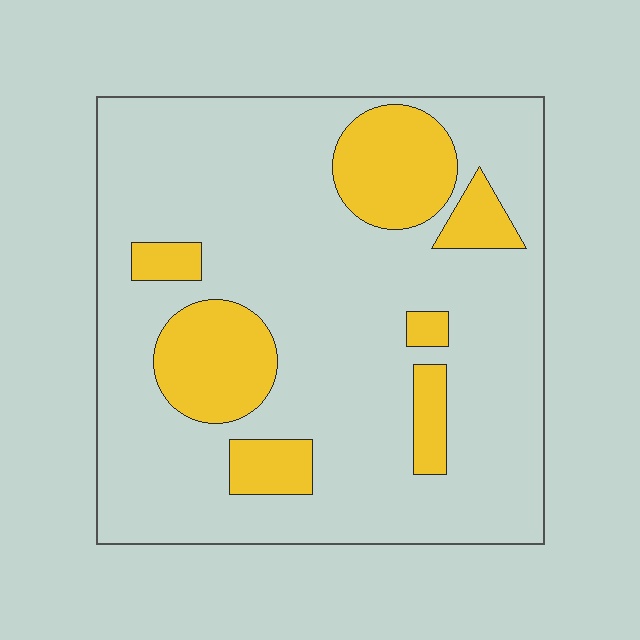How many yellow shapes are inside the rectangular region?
7.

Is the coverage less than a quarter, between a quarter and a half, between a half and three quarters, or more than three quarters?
Less than a quarter.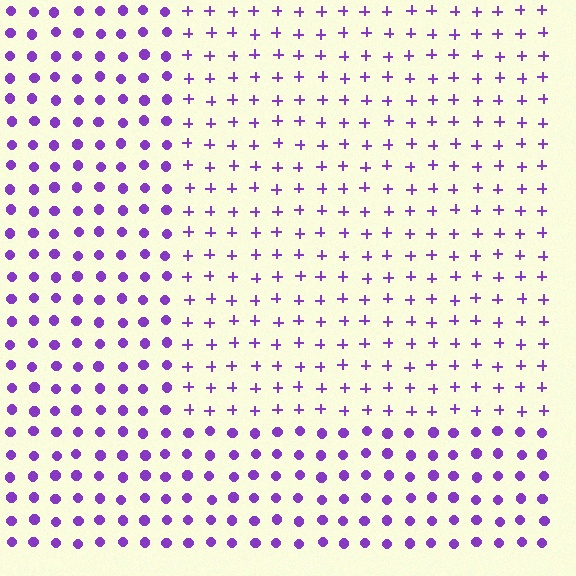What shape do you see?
I see a rectangle.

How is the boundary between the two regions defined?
The boundary is defined by a change in element shape: plus signs inside vs. circles outside. All elements share the same color and spacing.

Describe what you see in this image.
The image is filled with small purple elements arranged in a uniform grid. A rectangle-shaped region contains plus signs, while the surrounding area contains circles. The boundary is defined purely by the change in element shape.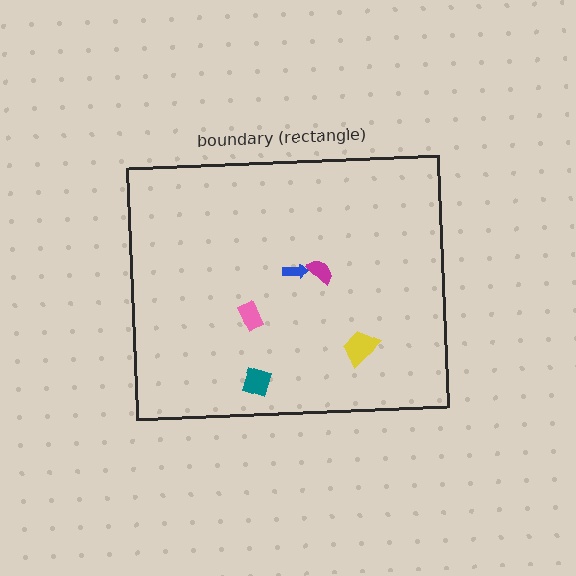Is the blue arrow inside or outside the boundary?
Inside.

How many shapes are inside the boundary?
5 inside, 0 outside.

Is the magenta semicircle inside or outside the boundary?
Inside.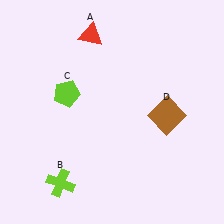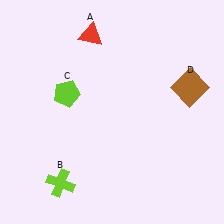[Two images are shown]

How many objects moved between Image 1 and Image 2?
1 object moved between the two images.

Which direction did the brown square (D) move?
The brown square (D) moved up.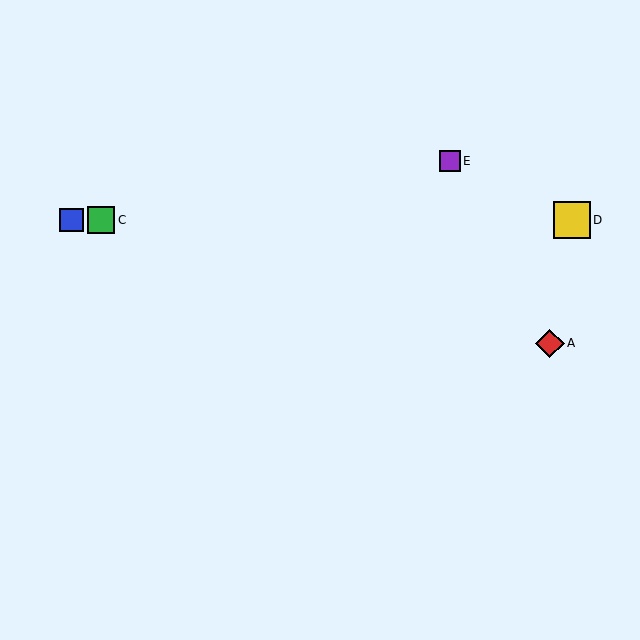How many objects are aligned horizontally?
3 objects (B, C, D) are aligned horizontally.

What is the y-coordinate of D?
Object D is at y≈220.